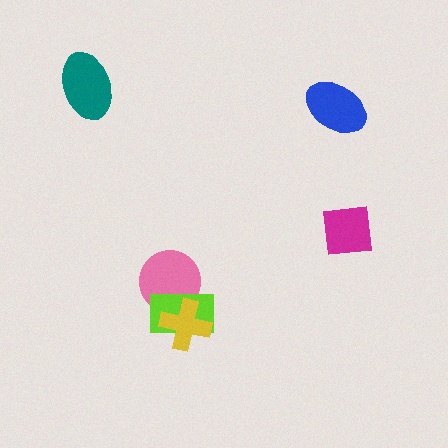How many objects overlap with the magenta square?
0 objects overlap with the magenta square.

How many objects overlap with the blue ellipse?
0 objects overlap with the blue ellipse.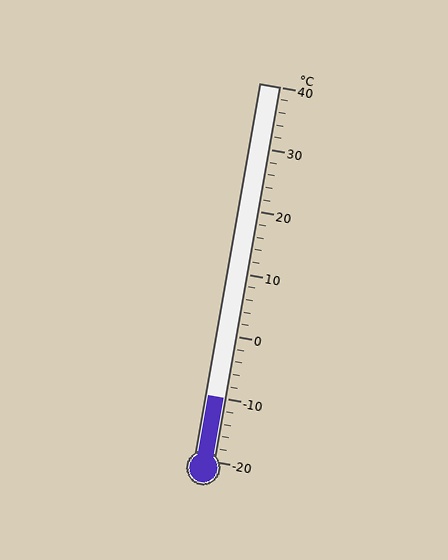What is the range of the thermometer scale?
The thermometer scale ranges from -20°C to 40°C.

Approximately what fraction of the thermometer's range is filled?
The thermometer is filled to approximately 15% of its range.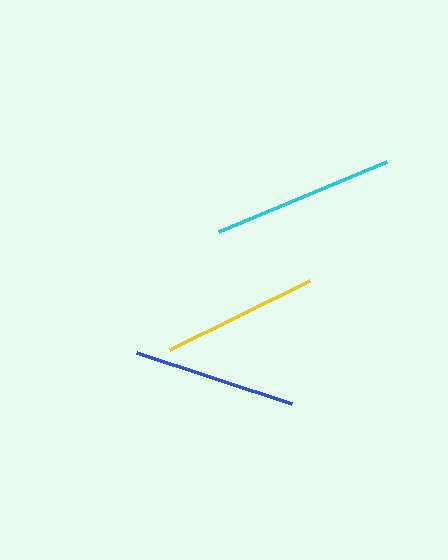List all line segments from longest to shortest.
From longest to shortest: cyan, blue, yellow.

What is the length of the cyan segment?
The cyan segment is approximately 183 pixels long.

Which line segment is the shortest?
The yellow line is the shortest at approximately 157 pixels.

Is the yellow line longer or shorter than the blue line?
The blue line is longer than the yellow line.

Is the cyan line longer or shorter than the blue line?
The cyan line is longer than the blue line.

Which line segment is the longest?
The cyan line is the longest at approximately 183 pixels.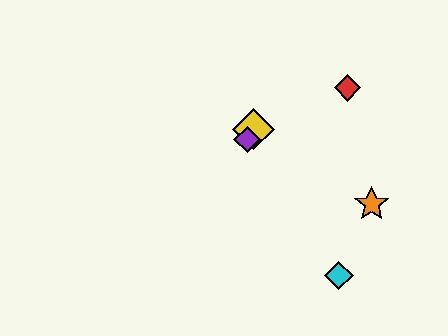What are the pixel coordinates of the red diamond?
The red diamond is at (347, 88).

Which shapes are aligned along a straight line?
The blue diamond, the green diamond, the yellow diamond, the purple diamond are aligned along a straight line.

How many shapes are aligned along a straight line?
4 shapes (the blue diamond, the green diamond, the yellow diamond, the purple diamond) are aligned along a straight line.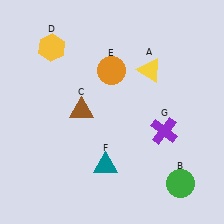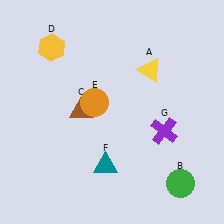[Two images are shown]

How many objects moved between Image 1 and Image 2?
1 object moved between the two images.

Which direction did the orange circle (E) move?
The orange circle (E) moved down.